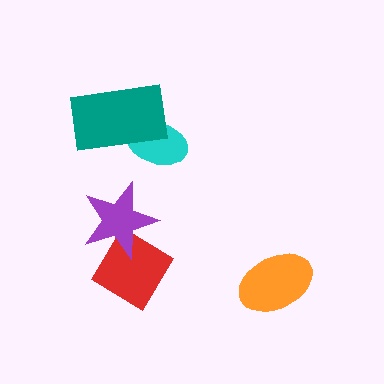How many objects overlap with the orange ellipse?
0 objects overlap with the orange ellipse.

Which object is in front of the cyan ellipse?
The teal rectangle is in front of the cyan ellipse.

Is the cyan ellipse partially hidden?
Yes, it is partially covered by another shape.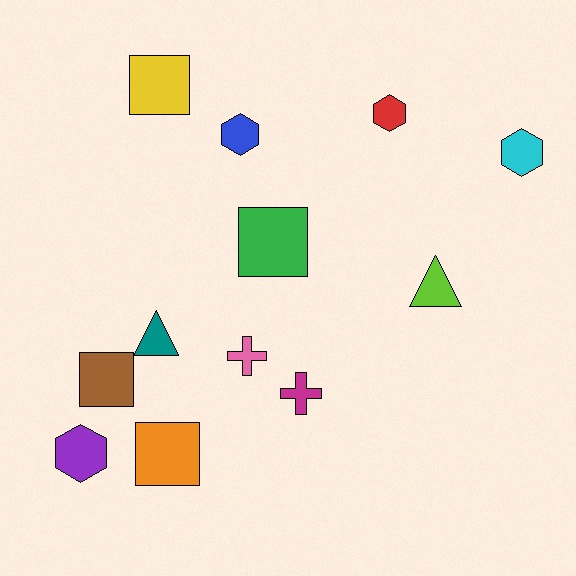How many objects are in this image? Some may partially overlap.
There are 12 objects.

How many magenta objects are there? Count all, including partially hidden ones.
There is 1 magenta object.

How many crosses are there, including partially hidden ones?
There are 2 crosses.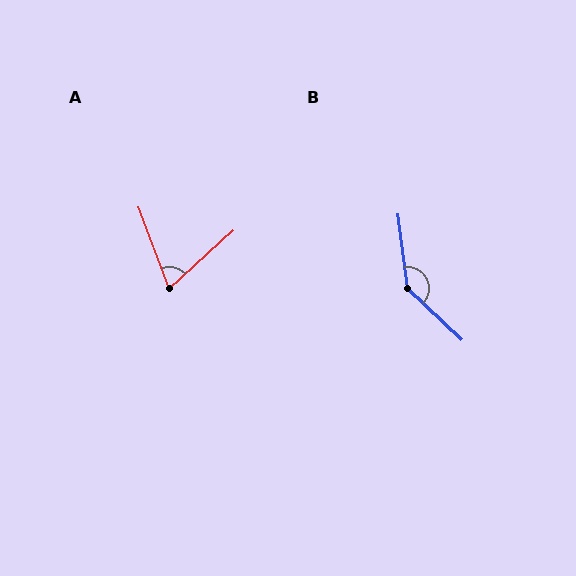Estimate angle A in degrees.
Approximately 68 degrees.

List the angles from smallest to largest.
A (68°), B (141°).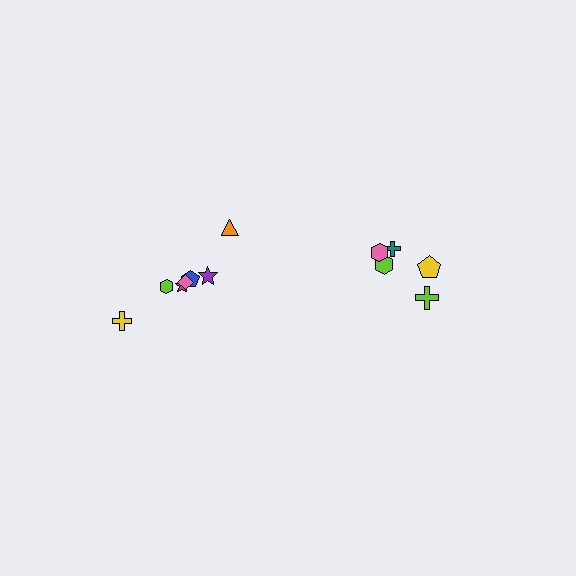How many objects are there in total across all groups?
There are 12 objects.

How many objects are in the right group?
There are 5 objects.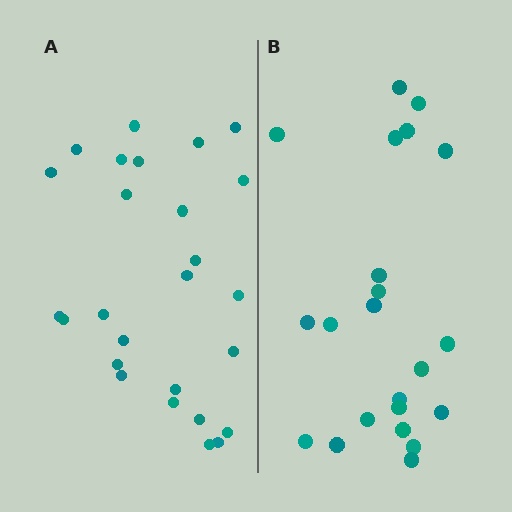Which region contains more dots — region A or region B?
Region A (the left region) has more dots.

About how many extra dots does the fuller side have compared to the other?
Region A has about 4 more dots than region B.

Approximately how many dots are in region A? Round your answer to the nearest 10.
About 30 dots. (The exact count is 26, which rounds to 30.)